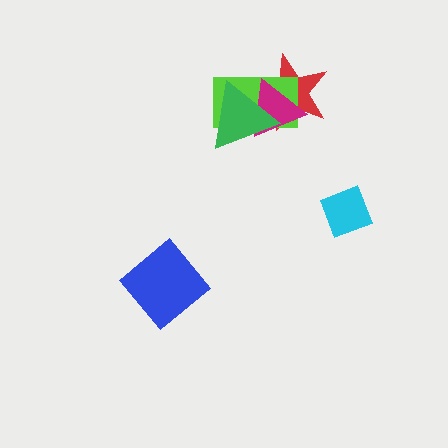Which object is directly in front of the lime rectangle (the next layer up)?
The magenta triangle is directly in front of the lime rectangle.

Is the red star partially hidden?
Yes, it is partially covered by another shape.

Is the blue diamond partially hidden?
No, no other shape covers it.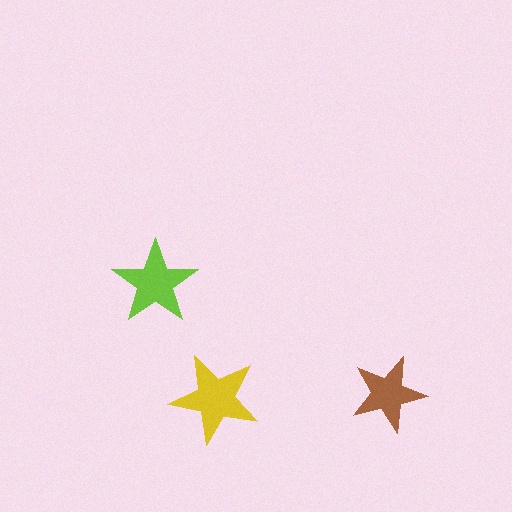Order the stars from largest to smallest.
the yellow one, the lime one, the brown one.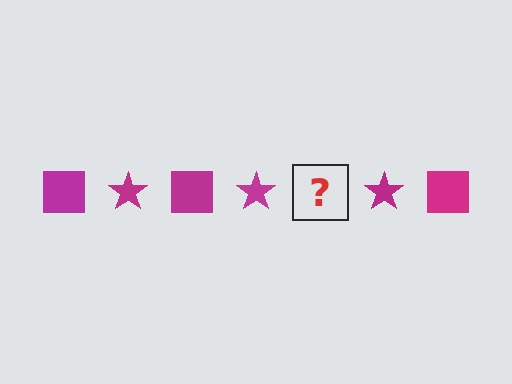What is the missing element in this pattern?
The missing element is a magenta square.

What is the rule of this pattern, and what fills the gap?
The rule is that the pattern cycles through square, star shapes in magenta. The gap should be filled with a magenta square.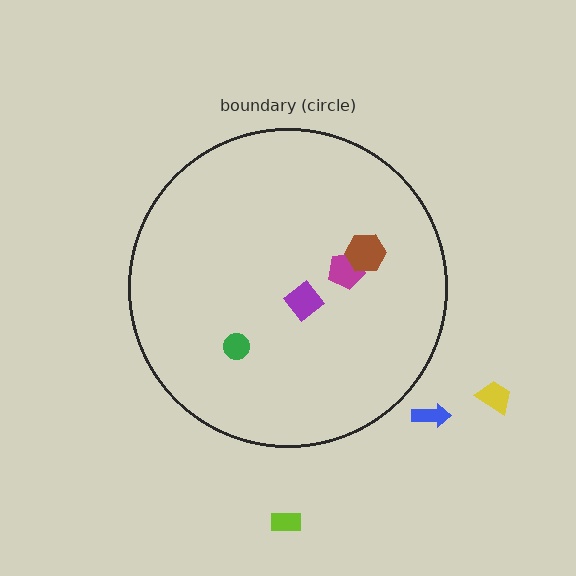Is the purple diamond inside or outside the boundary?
Inside.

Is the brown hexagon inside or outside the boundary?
Inside.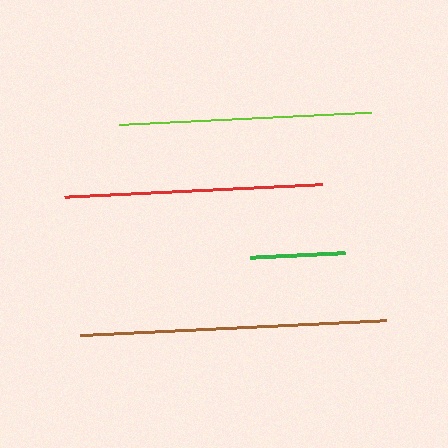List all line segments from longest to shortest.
From longest to shortest: brown, red, lime, green.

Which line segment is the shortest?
The green line is the shortest at approximately 95 pixels.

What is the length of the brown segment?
The brown segment is approximately 306 pixels long.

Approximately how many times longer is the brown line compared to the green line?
The brown line is approximately 3.2 times the length of the green line.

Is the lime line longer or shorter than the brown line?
The brown line is longer than the lime line.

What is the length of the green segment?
The green segment is approximately 95 pixels long.